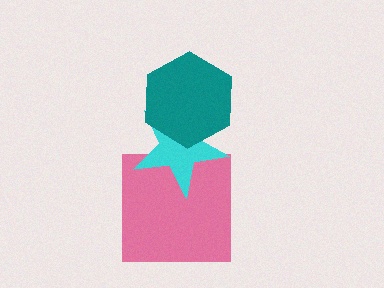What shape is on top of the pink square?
The cyan star is on top of the pink square.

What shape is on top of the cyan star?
The teal hexagon is on top of the cyan star.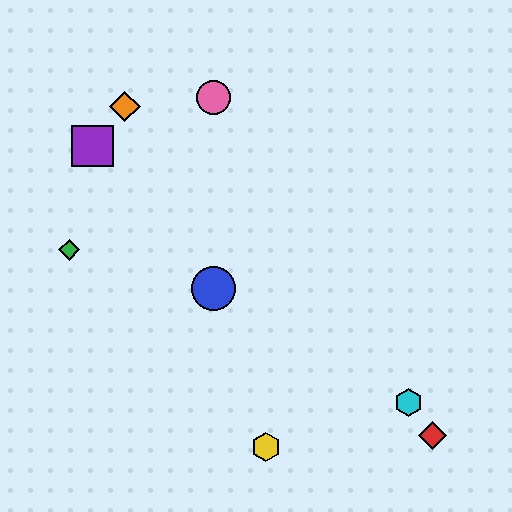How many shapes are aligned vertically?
2 shapes (the blue circle, the pink circle) are aligned vertically.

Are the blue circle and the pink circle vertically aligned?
Yes, both are at x≈214.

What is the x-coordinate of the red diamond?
The red diamond is at x≈433.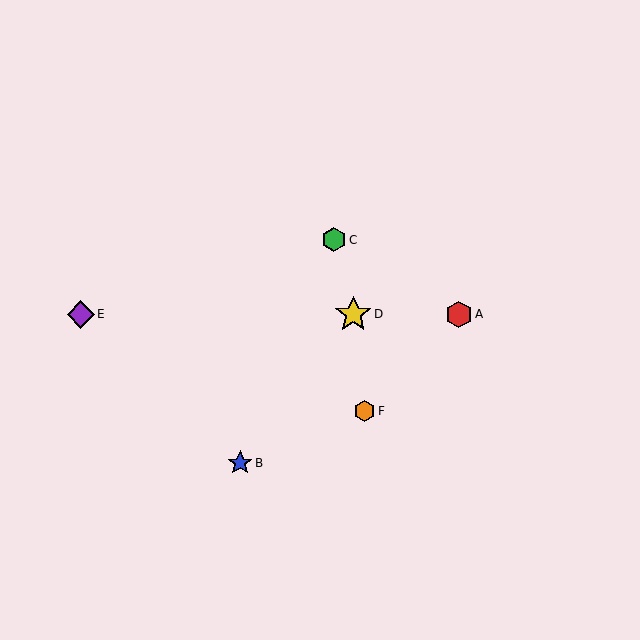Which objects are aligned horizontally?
Objects A, D, E are aligned horizontally.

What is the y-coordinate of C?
Object C is at y≈240.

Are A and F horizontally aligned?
No, A is at y≈314 and F is at y≈411.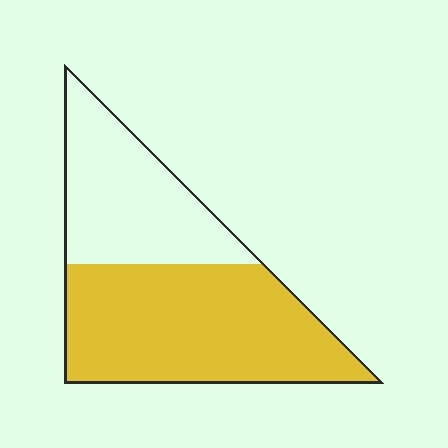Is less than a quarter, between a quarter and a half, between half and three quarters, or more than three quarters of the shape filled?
Between half and three quarters.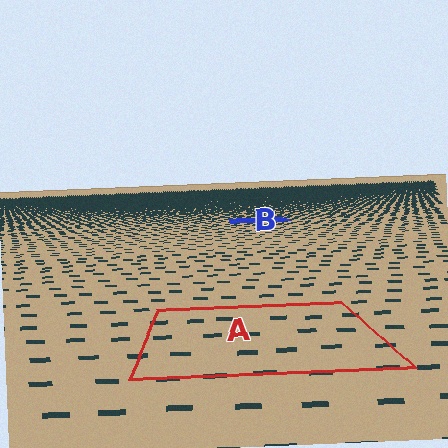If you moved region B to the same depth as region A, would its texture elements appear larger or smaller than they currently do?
They would appear larger. At a closer depth, the same texture elements are projected at a bigger on-screen size.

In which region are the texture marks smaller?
The texture marks are smaller in region B, because it is farther away.